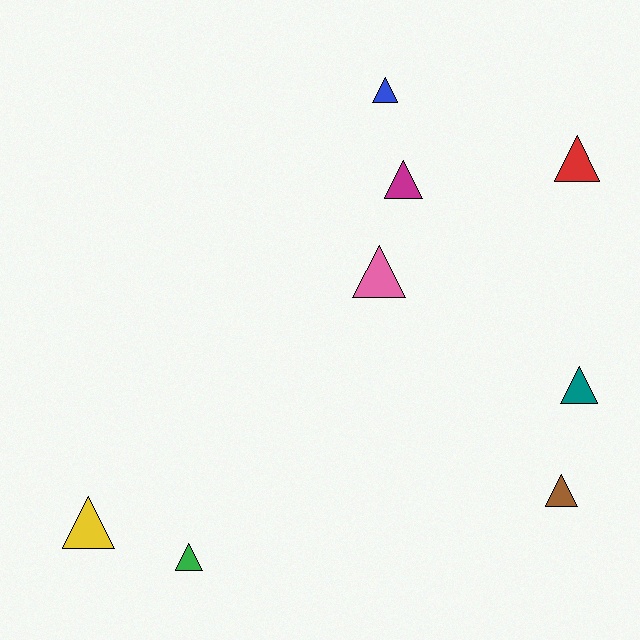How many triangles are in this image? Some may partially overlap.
There are 8 triangles.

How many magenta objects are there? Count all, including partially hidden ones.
There is 1 magenta object.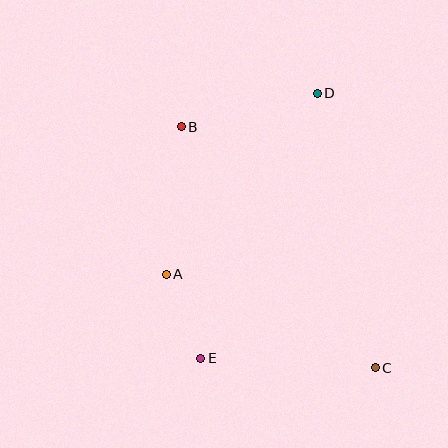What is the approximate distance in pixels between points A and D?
The distance between A and D is approximately 236 pixels.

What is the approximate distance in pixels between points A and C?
The distance between A and C is approximately 229 pixels.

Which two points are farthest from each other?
Points B and C are farthest from each other.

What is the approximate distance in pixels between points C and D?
The distance between C and D is approximately 281 pixels.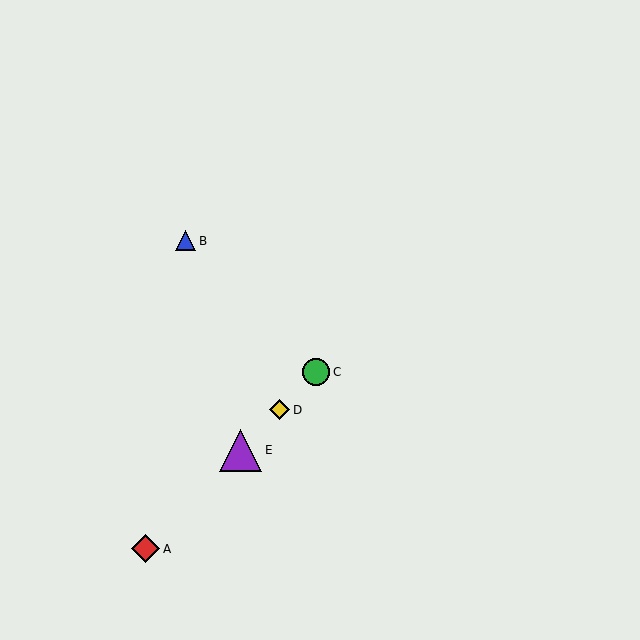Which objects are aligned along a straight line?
Objects A, C, D, E are aligned along a straight line.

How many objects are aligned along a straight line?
4 objects (A, C, D, E) are aligned along a straight line.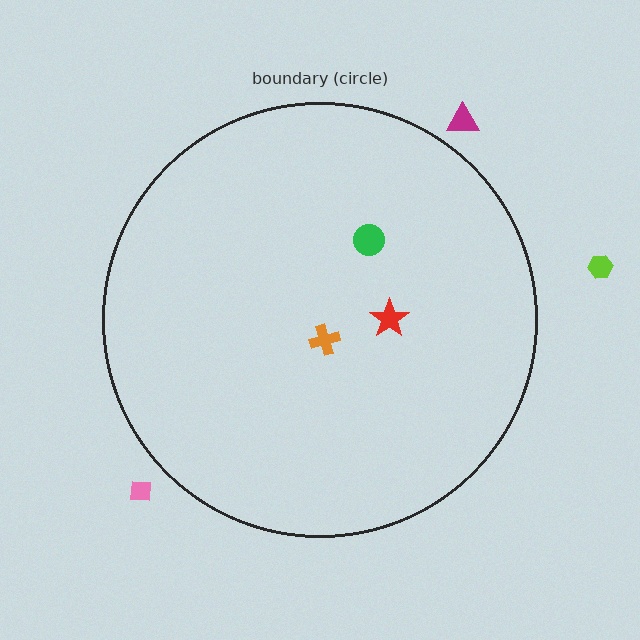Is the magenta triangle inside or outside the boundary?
Outside.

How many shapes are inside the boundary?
3 inside, 3 outside.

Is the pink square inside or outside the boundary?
Outside.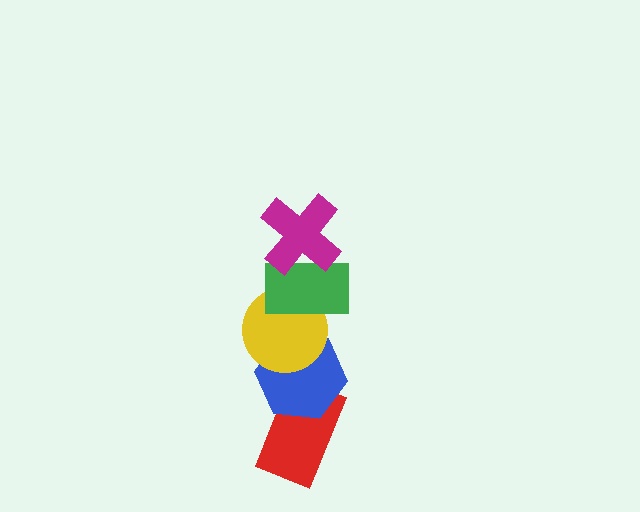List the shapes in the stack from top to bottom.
From top to bottom: the magenta cross, the green rectangle, the yellow circle, the blue hexagon, the red rectangle.